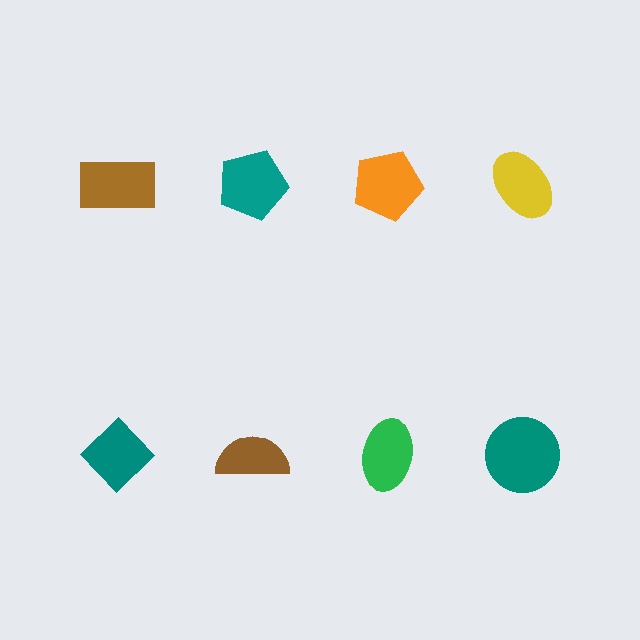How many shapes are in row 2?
4 shapes.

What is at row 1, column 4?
A yellow ellipse.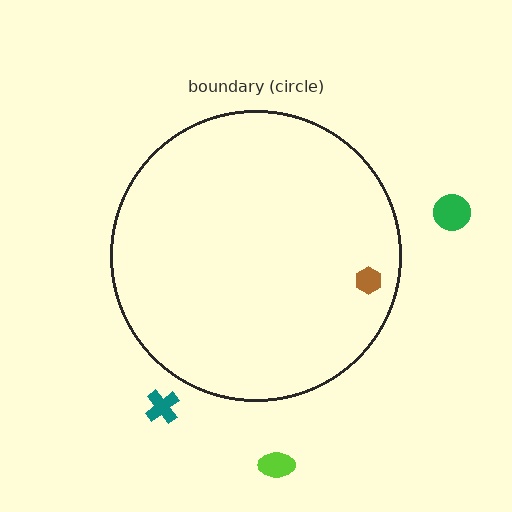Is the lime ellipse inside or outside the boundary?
Outside.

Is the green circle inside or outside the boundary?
Outside.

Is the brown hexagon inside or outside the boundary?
Inside.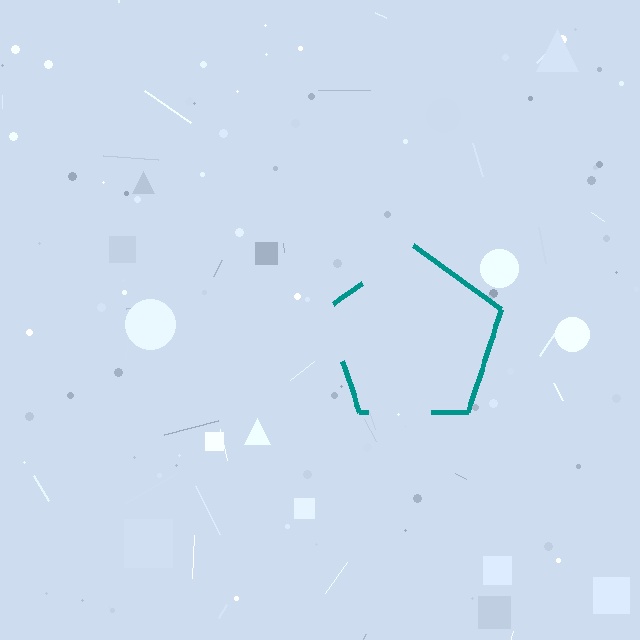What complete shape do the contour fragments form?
The contour fragments form a pentagon.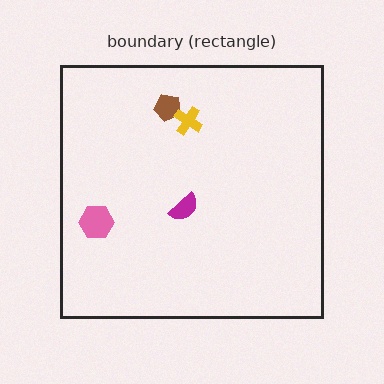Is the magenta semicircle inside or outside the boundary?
Inside.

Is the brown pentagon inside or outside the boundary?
Inside.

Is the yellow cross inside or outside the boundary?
Inside.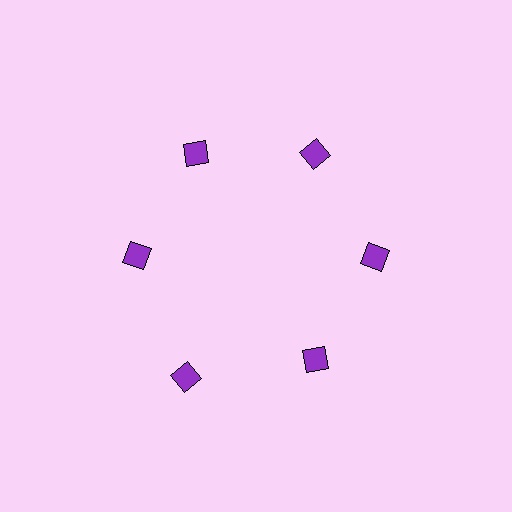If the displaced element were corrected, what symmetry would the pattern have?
It would have 6-fold rotational symmetry — the pattern would map onto itself every 60 degrees.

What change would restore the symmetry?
The symmetry would be restored by moving it inward, back onto the ring so that all 6 squares sit at equal angles and equal distance from the center.